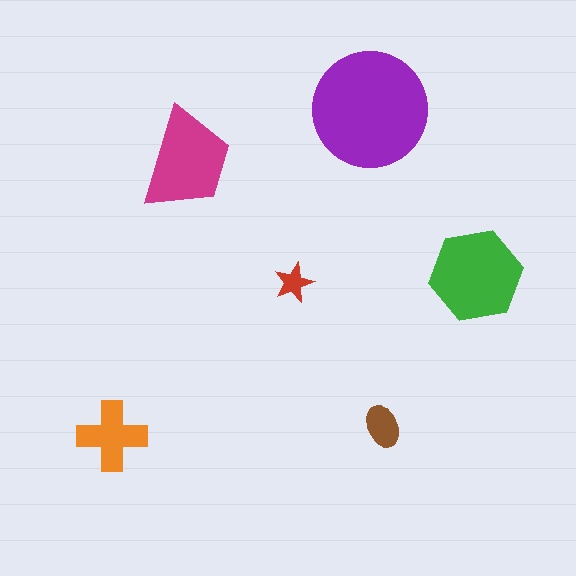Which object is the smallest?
The red star.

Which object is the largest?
The purple circle.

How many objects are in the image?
There are 6 objects in the image.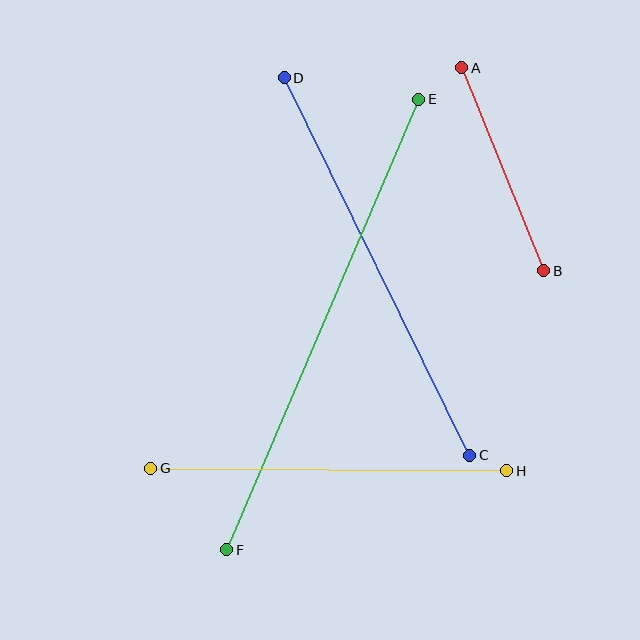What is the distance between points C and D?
The distance is approximately 421 pixels.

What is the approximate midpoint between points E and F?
The midpoint is at approximately (323, 325) pixels.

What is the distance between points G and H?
The distance is approximately 356 pixels.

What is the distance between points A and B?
The distance is approximately 219 pixels.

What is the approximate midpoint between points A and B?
The midpoint is at approximately (503, 169) pixels.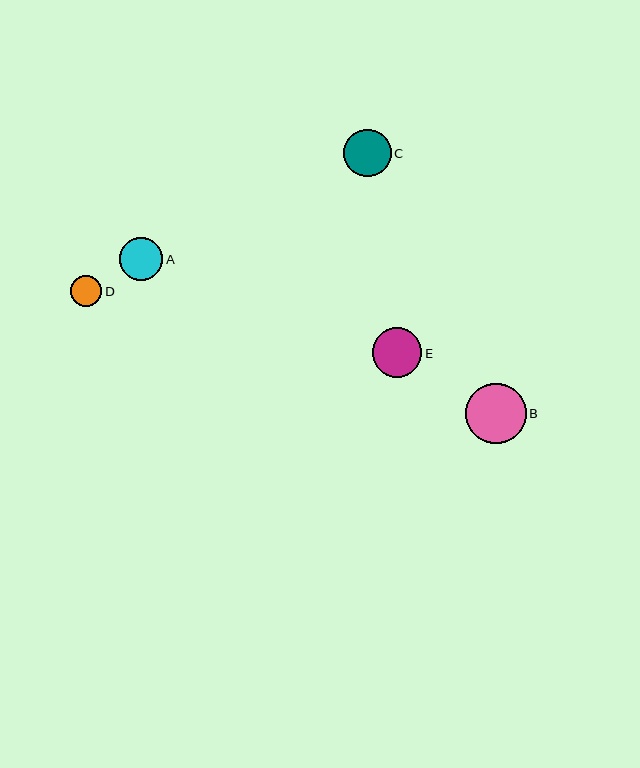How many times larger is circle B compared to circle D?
Circle B is approximately 1.9 times the size of circle D.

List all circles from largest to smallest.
From largest to smallest: B, E, C, A, D.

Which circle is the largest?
Circle B is the largest with a size of approximately 61 pixels.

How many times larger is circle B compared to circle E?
Circle B is approximately 1.2 times the size of circle E.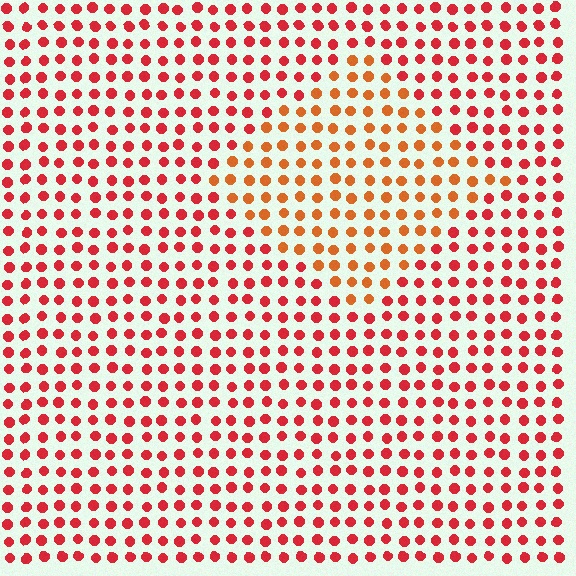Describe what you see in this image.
The image is filled with small red elements in a uniform arrangement. A diamond-shaped region is visible where the elements are tinted to a slightly different hue, forming a subtle color boundary.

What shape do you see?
I see a diamond.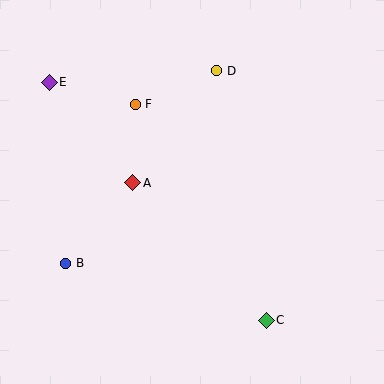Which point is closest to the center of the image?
Point A at (133, 183) is closest to the center.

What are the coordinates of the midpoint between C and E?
The midpoint between C and E is at (158, 201).